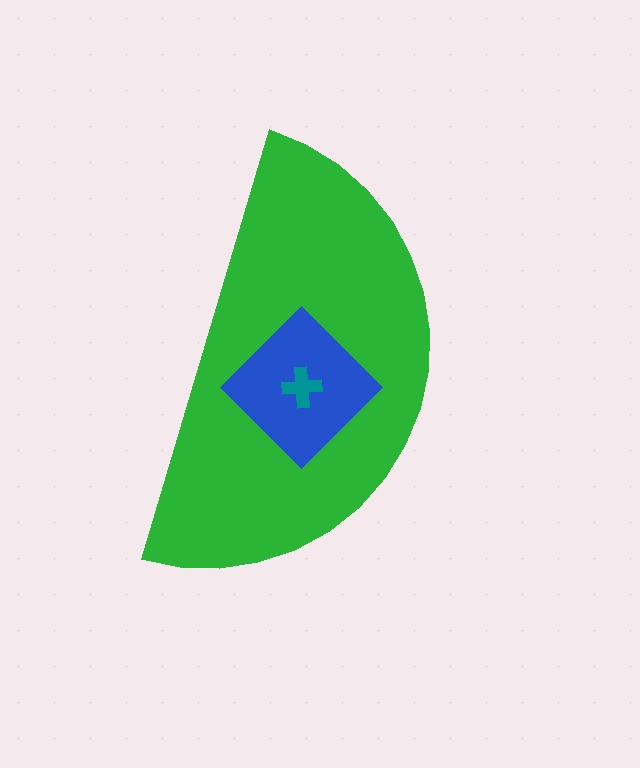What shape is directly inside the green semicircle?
The blue diamond.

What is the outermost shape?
The green semicircle.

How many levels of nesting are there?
3.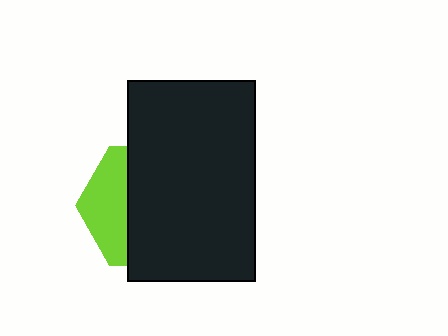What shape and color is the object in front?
The object in front is a black rectangle.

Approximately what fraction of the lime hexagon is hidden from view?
Roughly 66% of the lime hexagon is hidden behind the black rectangle.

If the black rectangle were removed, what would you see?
You would see the complete lime hexagon.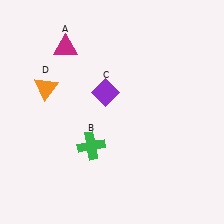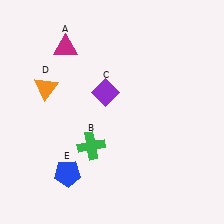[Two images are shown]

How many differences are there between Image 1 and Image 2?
There is 1 difference between the two images.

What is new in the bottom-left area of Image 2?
A blue pentagon (E) was added in the bottom-left area of Image 2.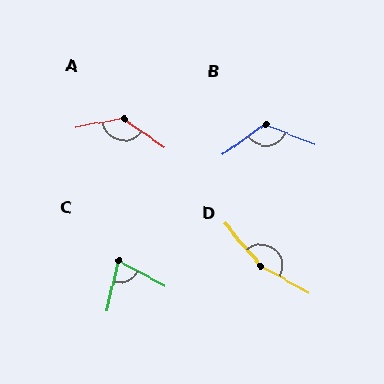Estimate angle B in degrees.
Approximately 122 degrees.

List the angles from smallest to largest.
C (75°), B (122°), A (135°), D (159°).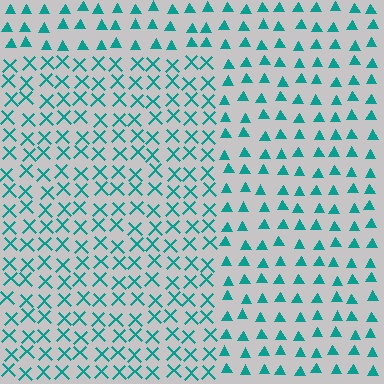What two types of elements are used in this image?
The image uses X marks inside the rectangle region and triangles outside it.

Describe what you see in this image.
The image is filled with small teal elements arranged in a uniform grid. A rectangle-shaped region contains X marks, while the surrounding area contains triangles. The boundary is defined purely by the change in element shape.